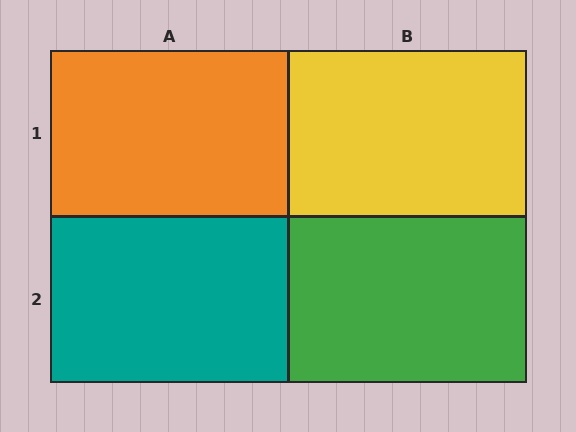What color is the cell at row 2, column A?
Teal.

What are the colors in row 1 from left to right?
Orange, yellow.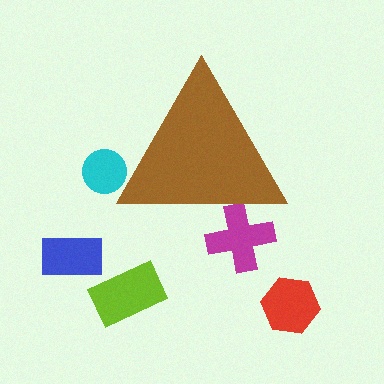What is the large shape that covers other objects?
A brown triangle.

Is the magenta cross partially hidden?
Yes, the magenta cross is partially hidden behind the brown triangle.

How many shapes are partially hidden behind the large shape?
2 shapes are partially hidden.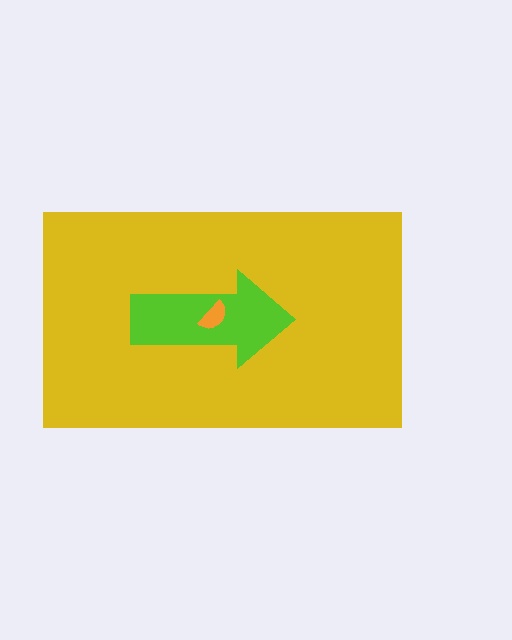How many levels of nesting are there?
3.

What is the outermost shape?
The yellow rectangle.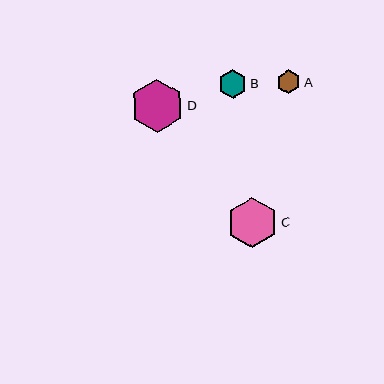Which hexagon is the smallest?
Hexagon A is the smallest with a size of approximately 24 pixels.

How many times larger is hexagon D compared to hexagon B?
Hexagon D is approximately 1.8 times the size of hexagon B.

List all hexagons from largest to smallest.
From largest to smallest: D, C, B, A.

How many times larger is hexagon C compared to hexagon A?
Hexagon C is approximately 2.1 times the size of hexagon A.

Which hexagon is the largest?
Hexagon D is the largest with a size of approximately 53 pixels.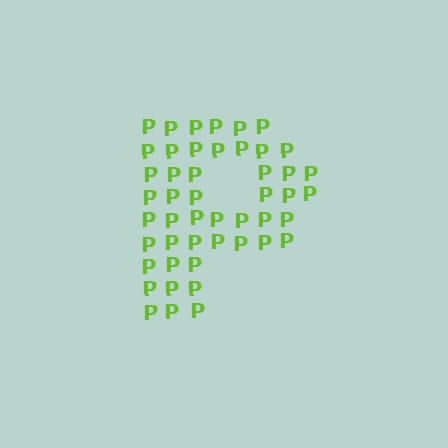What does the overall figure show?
The overall figure shows the letter P.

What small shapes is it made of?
It is made of small letter P's.